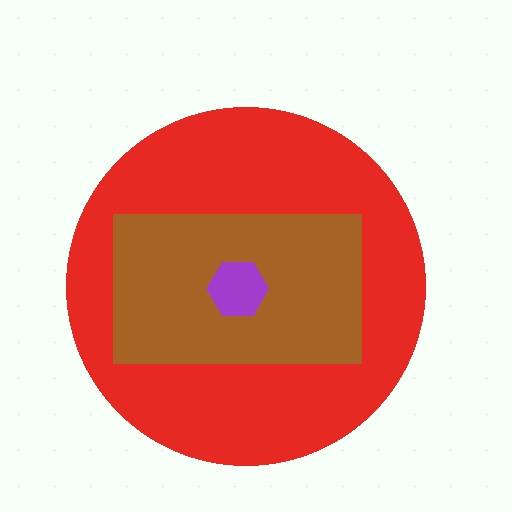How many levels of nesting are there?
3.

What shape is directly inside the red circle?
The brown rectangle.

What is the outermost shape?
The red circle.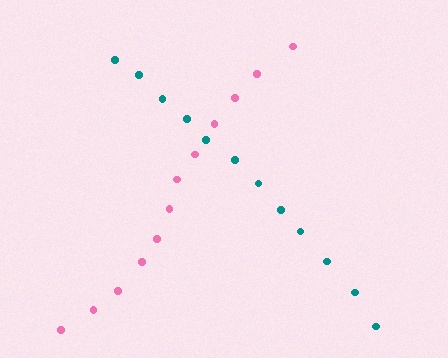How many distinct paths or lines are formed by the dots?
There are 2 distinct paths.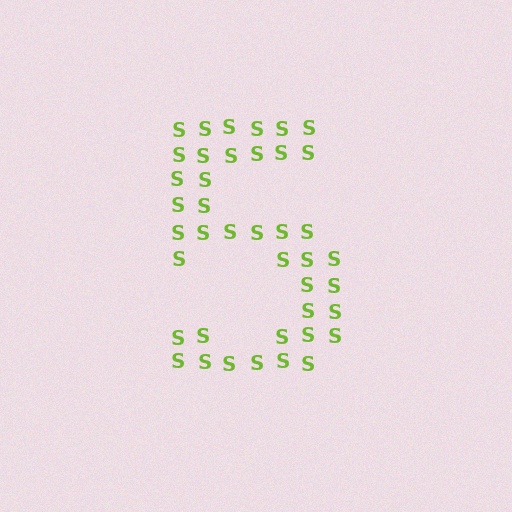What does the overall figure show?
The overall figure shows the digit 5.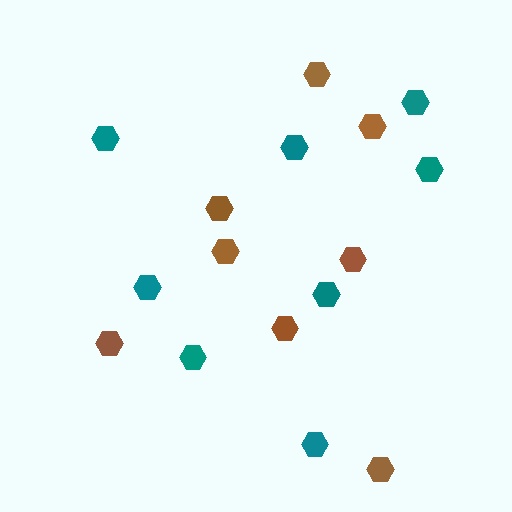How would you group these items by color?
There are 2 groups: one group of teal hexagons (8) and one group of brown hexagons (8).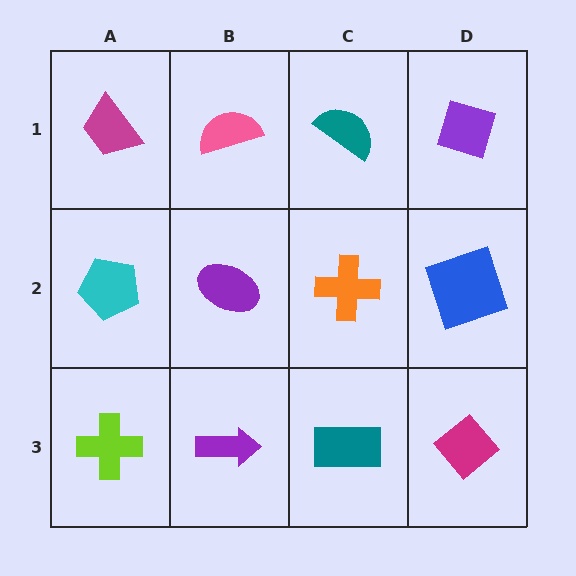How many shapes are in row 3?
4 shapes.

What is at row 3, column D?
A magenta diamond.